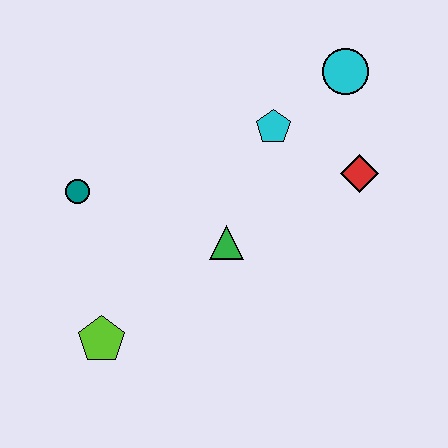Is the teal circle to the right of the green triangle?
No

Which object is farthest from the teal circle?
The cyan circle is farthest from the teal circle.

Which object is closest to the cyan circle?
The cyan pentagon is closest to the cyan circle.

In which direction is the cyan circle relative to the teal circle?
The cyan circle is to the right of the teal circle.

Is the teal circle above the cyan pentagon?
No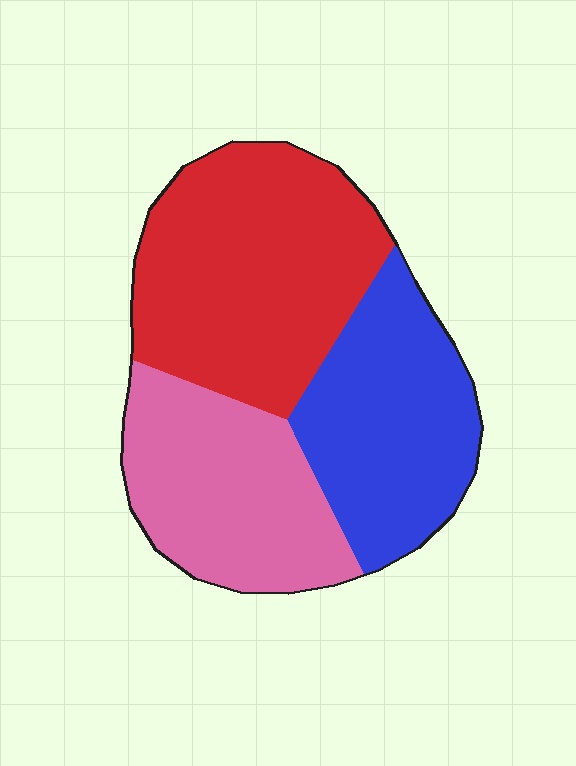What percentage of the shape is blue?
Blue takes up between a sixth and a third of the shape.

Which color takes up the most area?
Red, at roughly 40%.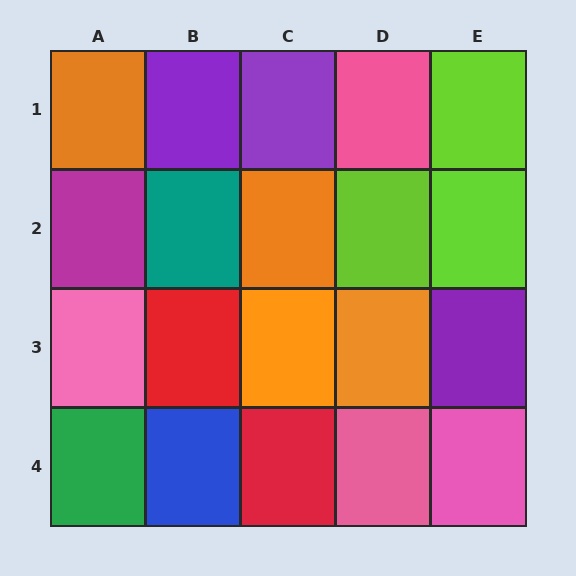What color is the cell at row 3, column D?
Orange.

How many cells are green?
1 cell is green.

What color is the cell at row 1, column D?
Pink.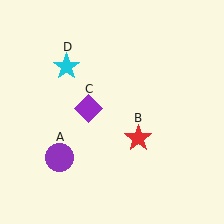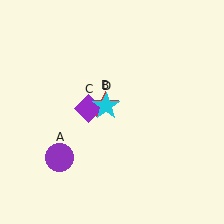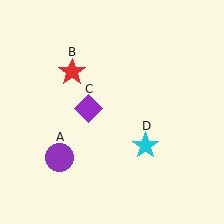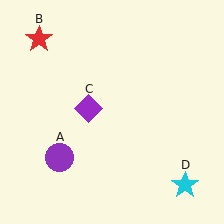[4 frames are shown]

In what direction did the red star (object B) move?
The red star (object B) moved up and to the left.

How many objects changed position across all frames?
2 objects changed position: red star (object B), cyan star (object D).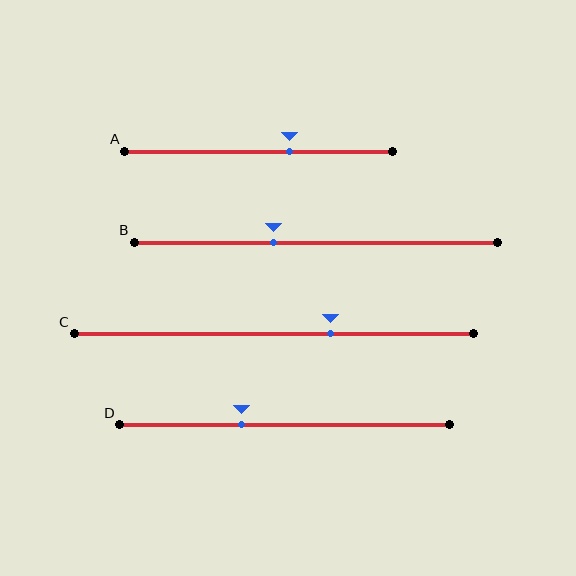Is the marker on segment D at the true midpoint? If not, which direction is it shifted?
No, the marker on segment D is shifted to the left by about 13% of the segment length.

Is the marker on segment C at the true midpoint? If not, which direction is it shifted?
No, the marker on segment C is shifted to the right by about 14% of the segment length.